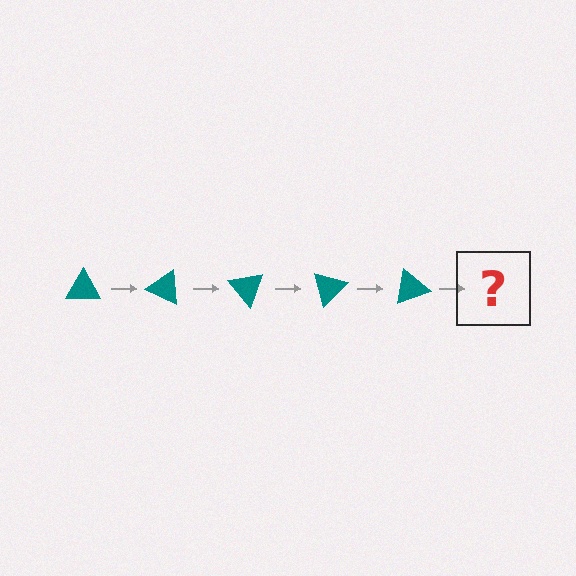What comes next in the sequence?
The next element should be a teal triangle rotated 125 degrees.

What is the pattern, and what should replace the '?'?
The pattern is that the triangle rotates 25 degrees each step. The '?' should be a teal triangle rotated 125 degrees.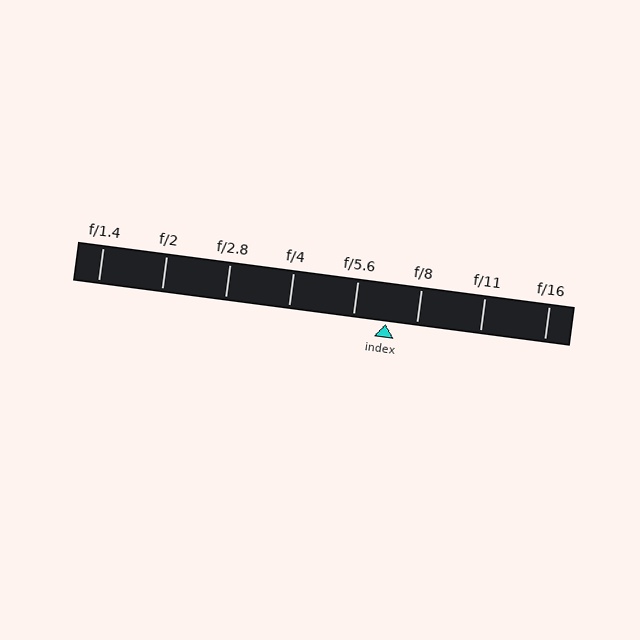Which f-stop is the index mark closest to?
The index mark is closest to f/8.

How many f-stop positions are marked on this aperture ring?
There are 8 f-stop positions marked.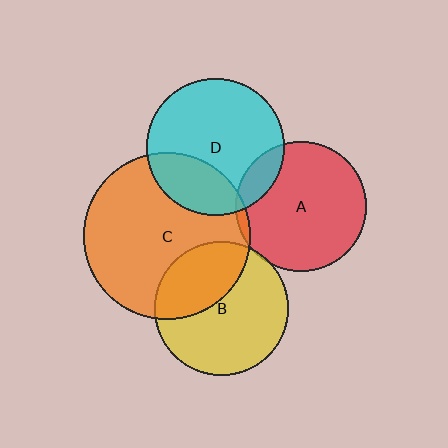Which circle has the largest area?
Circle C (orange).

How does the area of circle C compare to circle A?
Approximately 1.6 times.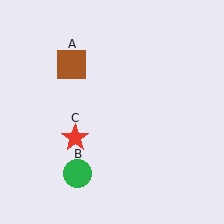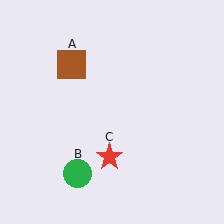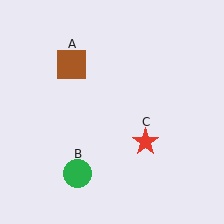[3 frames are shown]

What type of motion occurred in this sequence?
The red star (object C) rotated counterclockwise around the center of the scene.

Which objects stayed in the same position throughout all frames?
Brown square (object A) and green circle (object B) remained stationary.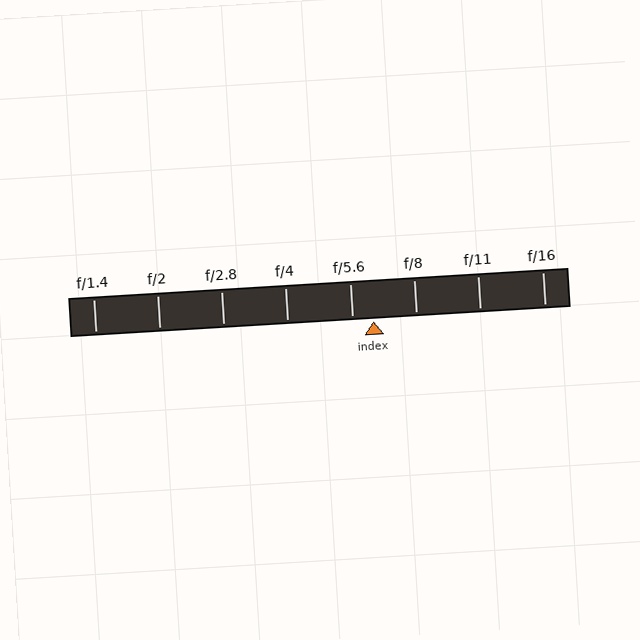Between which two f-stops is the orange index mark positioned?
The index mark is between f/5.6 and f/8.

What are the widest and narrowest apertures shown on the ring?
The widest aperture shown is f/1.4 and the narrowest is f/16.